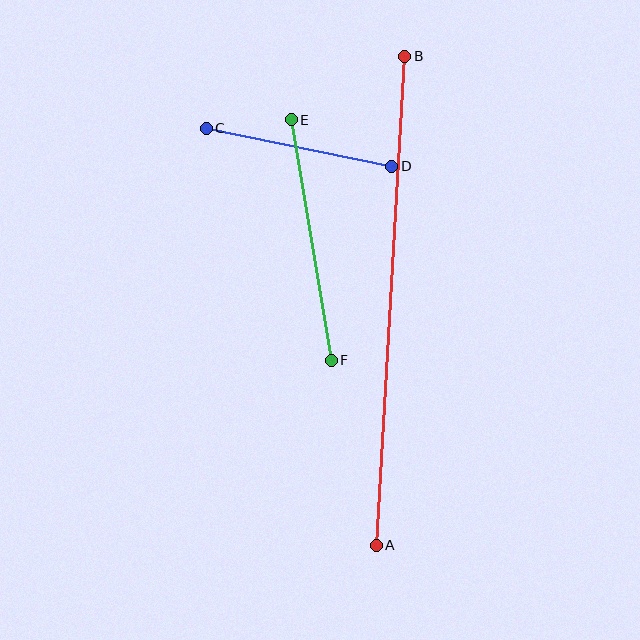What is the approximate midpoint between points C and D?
The midpoint is at approximately (299, 147) pixels.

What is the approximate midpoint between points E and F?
The midpoint is at approximately (311, 240) pixels.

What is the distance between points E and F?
The distance is approximately 244 pixels.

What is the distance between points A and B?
The distance is approximately 490 pixels.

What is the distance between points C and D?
The distance is approximately 190 pixels.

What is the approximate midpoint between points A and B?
The midpoint is at approximately (390, 301) pixels.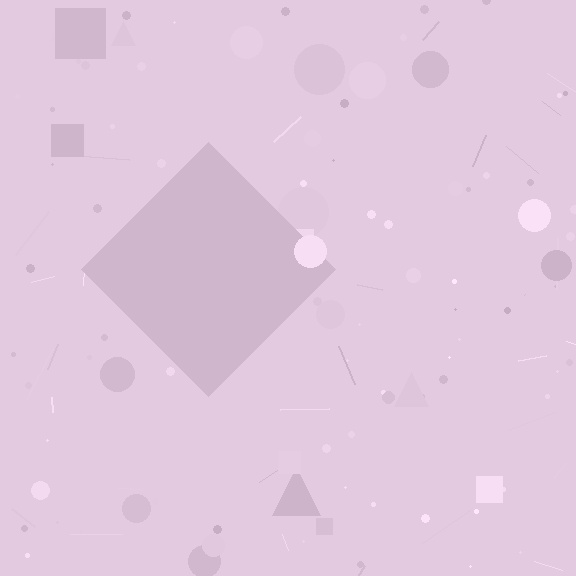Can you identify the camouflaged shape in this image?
The camouflaged shape is a diamond.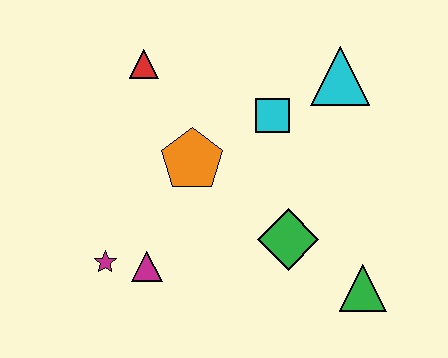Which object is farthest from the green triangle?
The red triangle is farthest from the green triangle.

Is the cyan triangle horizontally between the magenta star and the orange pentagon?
No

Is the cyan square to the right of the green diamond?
No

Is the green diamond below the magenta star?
No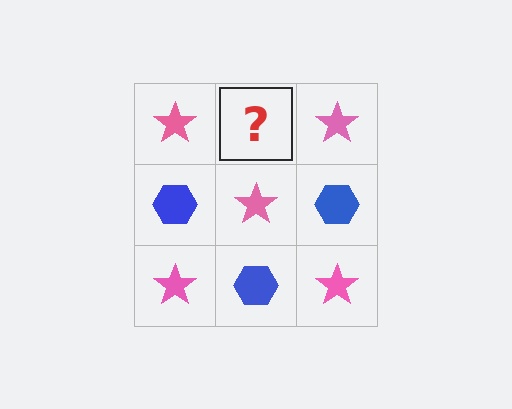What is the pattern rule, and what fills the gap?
The rule is that it alternates pink star and blue hexagon in a checkerboard pattern. The gap should be filled with a blue hexagon.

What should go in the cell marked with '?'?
The missing cell should contain a blue hexagon.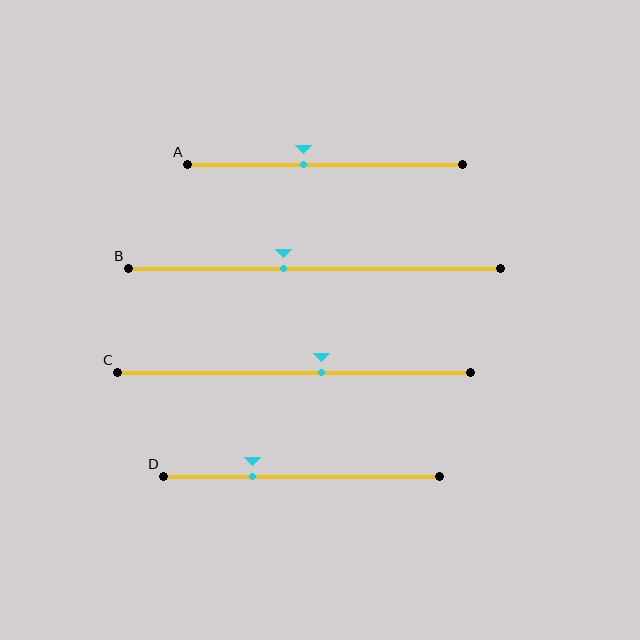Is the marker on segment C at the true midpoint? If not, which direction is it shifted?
No, the marker on segment C is shifted to the right by about 8% of the segment length.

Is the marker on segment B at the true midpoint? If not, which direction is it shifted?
No, the marker on segment B is shifted to the left by about 8% of the segment length.